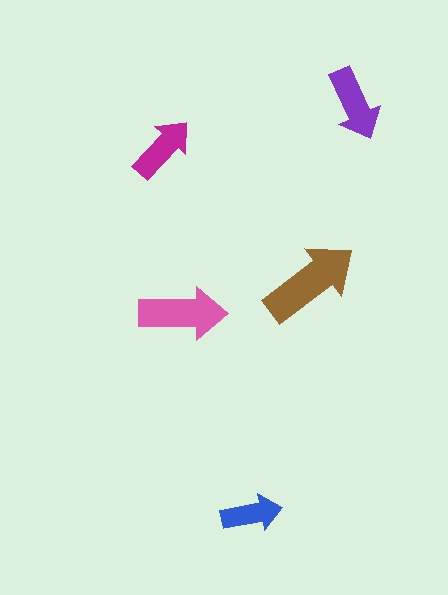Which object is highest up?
The purple arrow is topmost.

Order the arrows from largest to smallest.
the brown one, the pink one, the purple one, the magenta one, the blue one.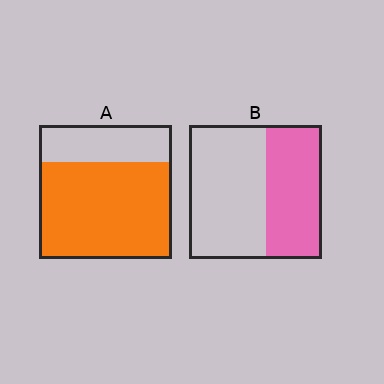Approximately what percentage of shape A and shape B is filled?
A is approximately 70% and B is approximately 40%.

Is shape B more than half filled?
No.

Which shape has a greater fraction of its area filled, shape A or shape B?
Shape A.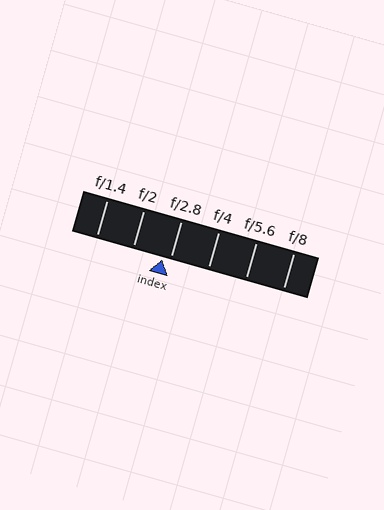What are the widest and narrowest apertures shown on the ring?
The widest aperture shown is f/1.4 and the narrowest is f/8.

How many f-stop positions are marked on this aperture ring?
There are 6 f-stop positions marked.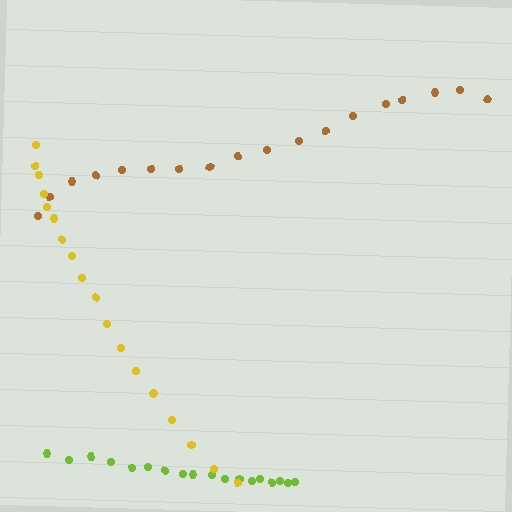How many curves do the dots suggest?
There are 3 distinct paths.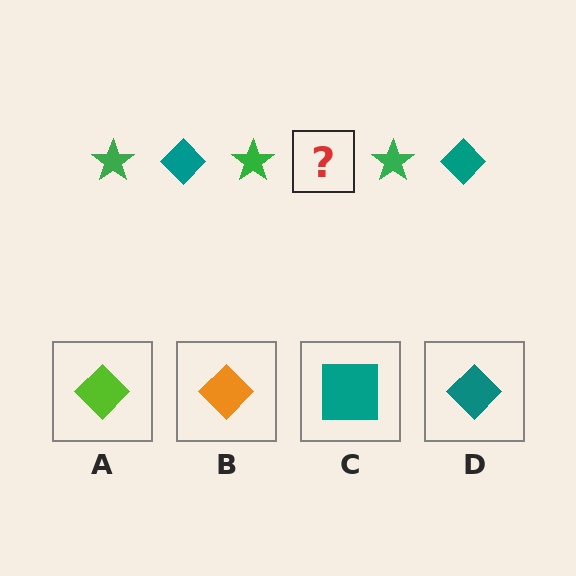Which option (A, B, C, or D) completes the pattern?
D.